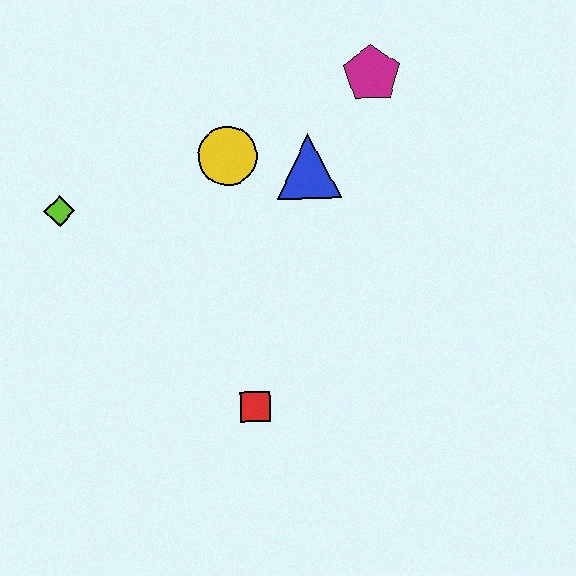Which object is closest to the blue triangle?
The yellow circle is closest to the blue triangle.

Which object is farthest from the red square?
The magenta pentagon is farthest from the red square.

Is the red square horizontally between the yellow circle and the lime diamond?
No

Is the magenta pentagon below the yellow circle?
No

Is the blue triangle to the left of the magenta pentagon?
Yes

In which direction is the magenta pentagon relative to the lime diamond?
The magenta pentagon is to the right of the lime diamond.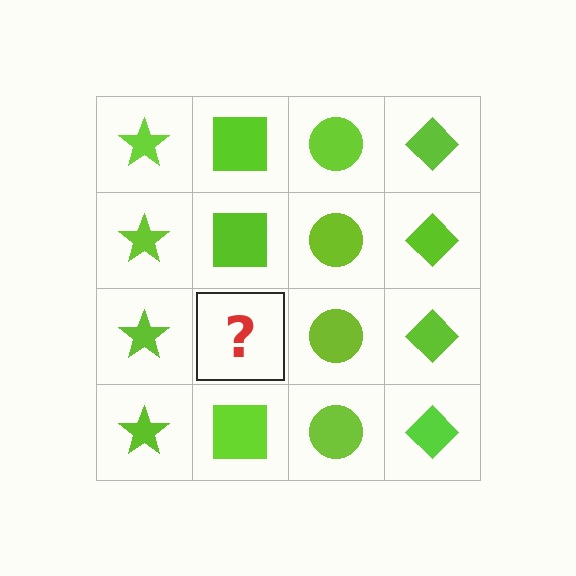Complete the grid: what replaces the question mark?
The question mark should be replaced with a lime square.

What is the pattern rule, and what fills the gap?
The rule is that each column has a consistent shape. The gap should be filled with a lime square.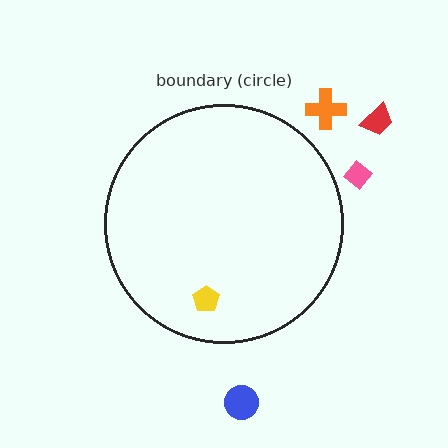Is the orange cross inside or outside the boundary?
Outside.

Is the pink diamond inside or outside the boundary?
Outside.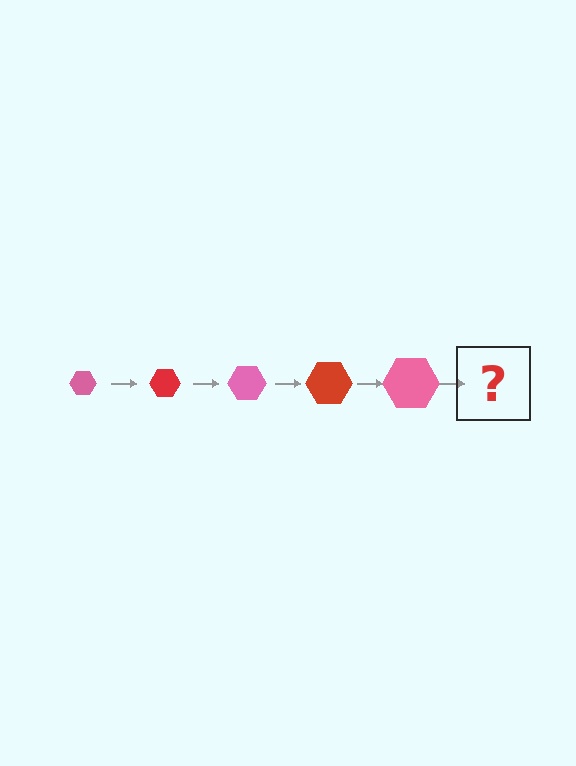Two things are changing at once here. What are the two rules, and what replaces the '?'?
The two rules are that the hexagon grows larger each step and the color cycles through pink and red. The '?' should be a red hexagon, larger than the previous one.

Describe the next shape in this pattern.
It should be a red hexagon, larger than the previous one.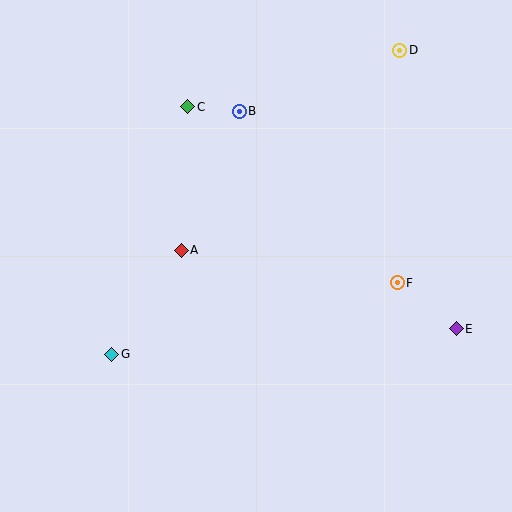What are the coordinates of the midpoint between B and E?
The midpoint between B and E is at (348, 220).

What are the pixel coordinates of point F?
Point F is at (397, 283).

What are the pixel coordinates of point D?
Point D is at (400, 50).